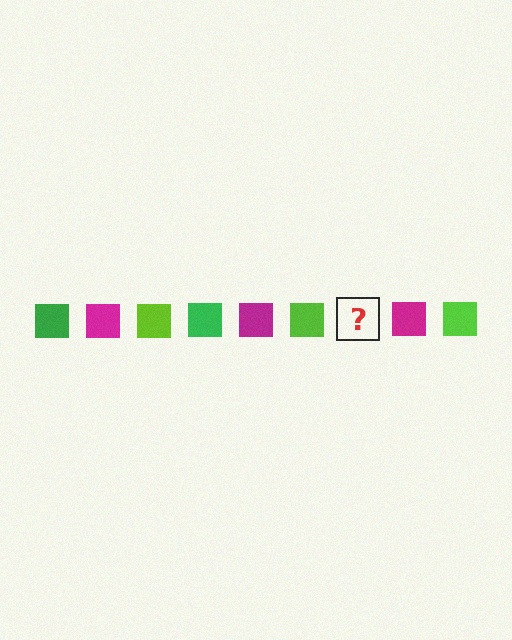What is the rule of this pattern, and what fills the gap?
The rule is that the pattern cycles through green, magenta, lime squares. The gap should be filled with a green square.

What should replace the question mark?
The question mark should be replaced with a green square.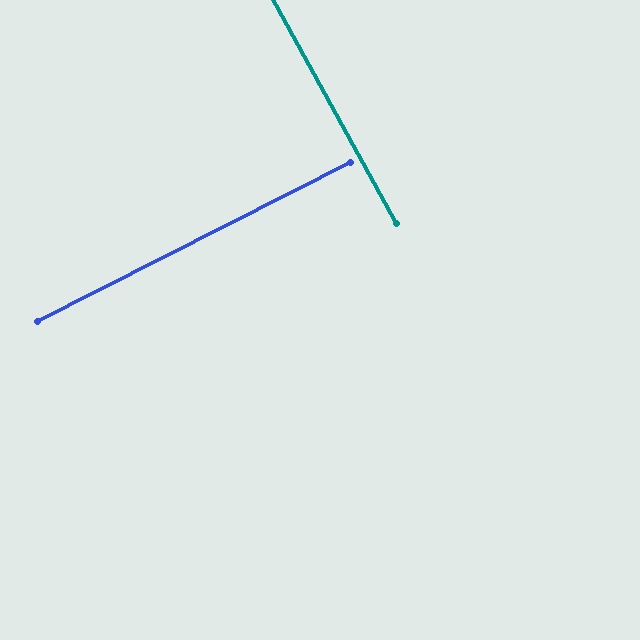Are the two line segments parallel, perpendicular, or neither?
Perpendicular — they meet at approximately 88°.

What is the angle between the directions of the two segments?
Approximately 88 degrees.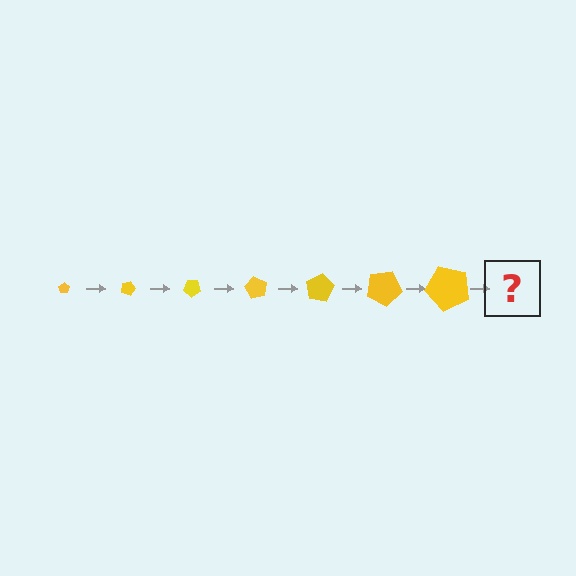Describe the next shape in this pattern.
It should be a pentagon, larger than the previous one and rotated 140 degrees from the start.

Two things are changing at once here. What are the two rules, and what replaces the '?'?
The two rules are that the pentagon grows larger each step and it rotates 20 degrees each step. The '?' should be a pentagon, larger than the previous one and rotated 140 degrees from the start.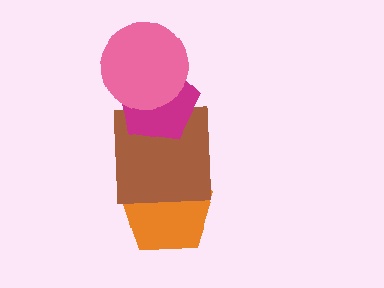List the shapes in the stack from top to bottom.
From top to bottom: the pink circle, the magenta pentagon, the brown square, the orange pentagon.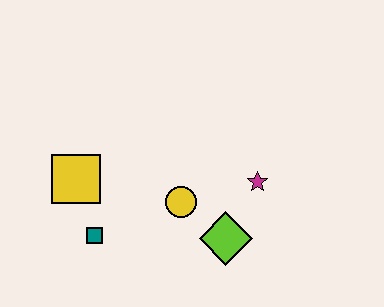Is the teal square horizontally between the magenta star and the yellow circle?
No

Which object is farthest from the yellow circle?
The yellow square is farthest from the yellow circle.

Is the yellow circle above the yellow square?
No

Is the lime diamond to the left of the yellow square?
No